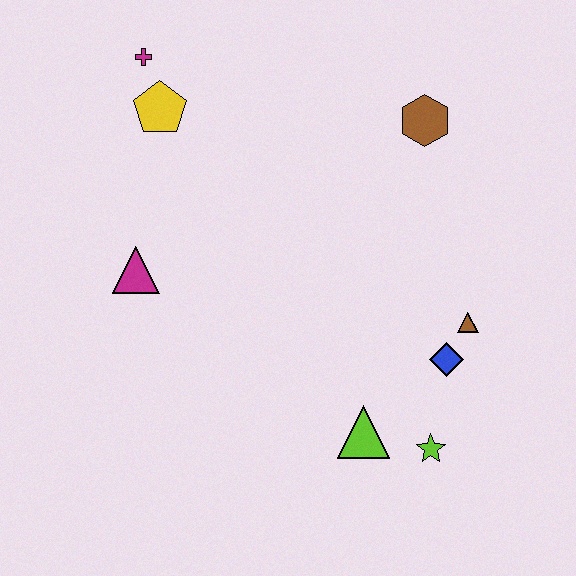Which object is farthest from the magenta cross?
The lime star is farthest from the magenta cross.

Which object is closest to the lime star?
The lime triangle is closest to the lime star.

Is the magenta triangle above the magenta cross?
No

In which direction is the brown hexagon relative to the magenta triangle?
The brown hexagon is to the right of the magenta triangle.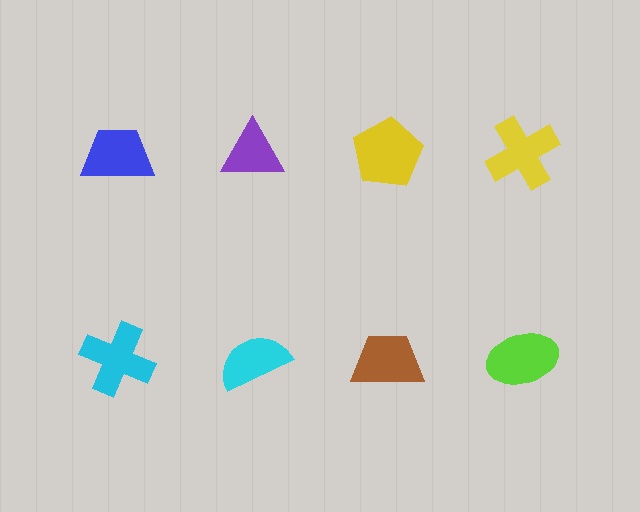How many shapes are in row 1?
4 shapes.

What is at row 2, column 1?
A cyan cross.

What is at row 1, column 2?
A purple triangle.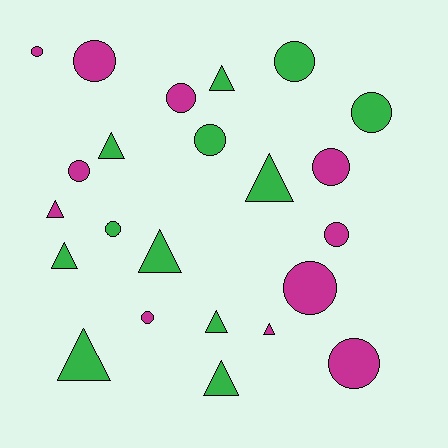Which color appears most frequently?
Green, with 12 objects.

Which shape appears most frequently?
Circle, with 13 objects.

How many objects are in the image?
There are 23 objects.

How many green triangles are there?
There are 8 green triangles.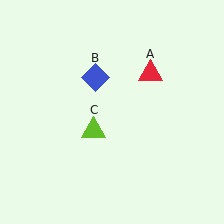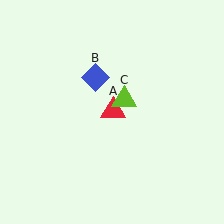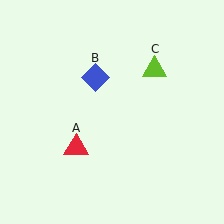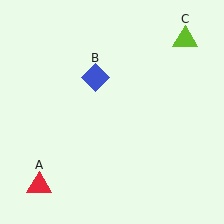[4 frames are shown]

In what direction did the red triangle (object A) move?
The red triangle (object A) moved down and to the left.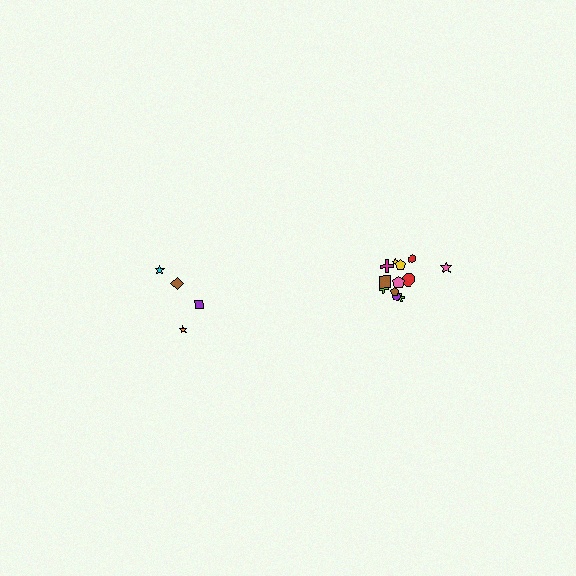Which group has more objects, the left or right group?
The right group.